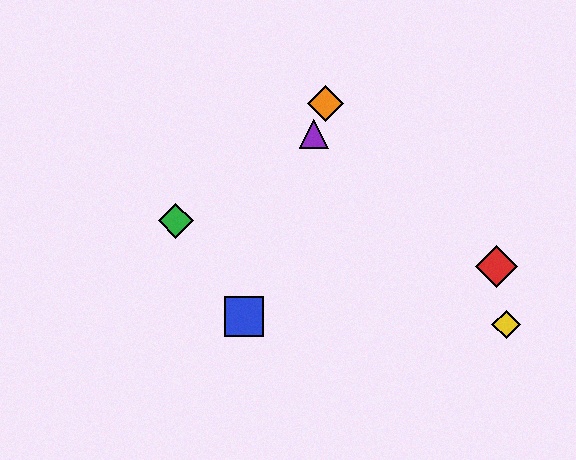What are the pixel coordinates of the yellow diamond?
The yellow diamond is at (506, 324).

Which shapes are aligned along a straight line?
The blue square, the purple triangle, the orange diamond are aligned along a straight line.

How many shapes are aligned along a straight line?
3 shapes (the blue square, the purple triangle, the orange diamond) are aligned along a straight line.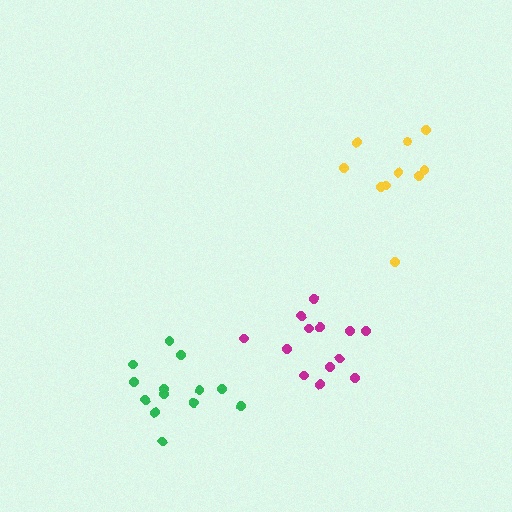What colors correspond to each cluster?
The clusters are colored: yellow, green, magenta.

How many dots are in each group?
Group 1: 10 dots, Group 2: 13 dots, Group 3: 13 dots (36 total).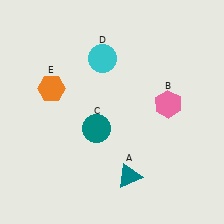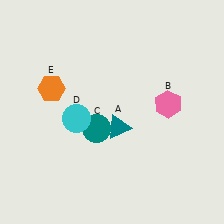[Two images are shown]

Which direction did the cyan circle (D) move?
The cyan circle (D) moved down.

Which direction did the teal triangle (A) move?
The teal triangle (A) moved up.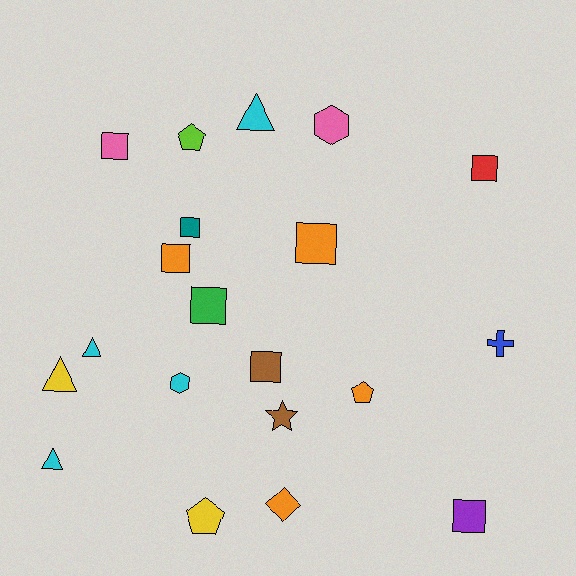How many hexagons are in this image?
There are 2 hexagons.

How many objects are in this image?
There are 20 objects.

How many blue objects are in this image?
There is 1 blue object.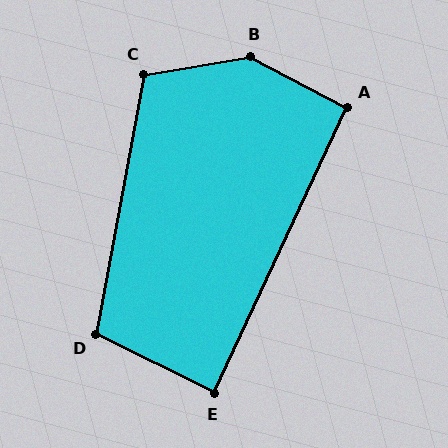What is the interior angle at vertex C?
Approximately 110 degrees (obtuse).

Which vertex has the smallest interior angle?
E, at approximately 89 degrees.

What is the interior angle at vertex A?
Approximately 93 degrees (approximately right).